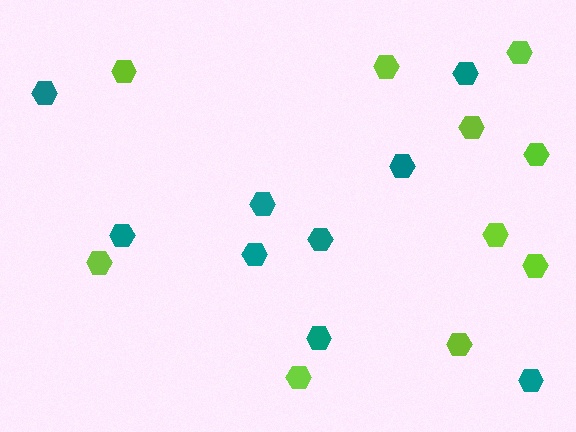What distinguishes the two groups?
There are 2 groups: one group of lime hexagons (10) and one group of teal hexagons (9).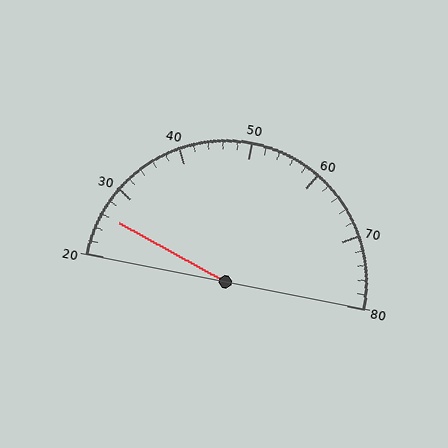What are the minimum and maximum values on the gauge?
The gauge ranges from 20 to 80.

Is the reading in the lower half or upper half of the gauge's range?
The reading is in the lower half of the range (20 to 80).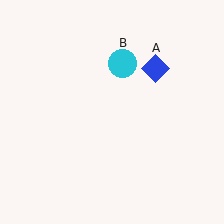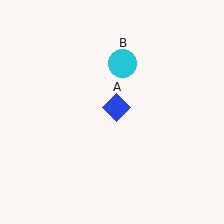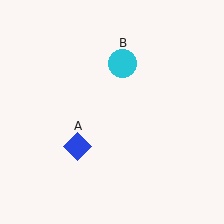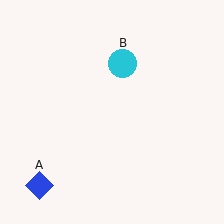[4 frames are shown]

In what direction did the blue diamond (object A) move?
The blue diamond (object A) moved down and to the left.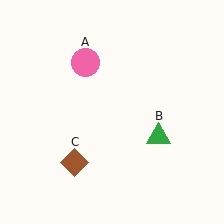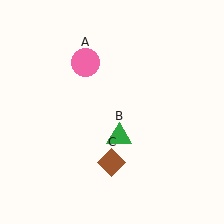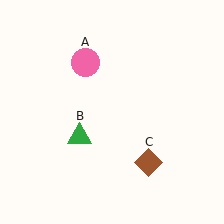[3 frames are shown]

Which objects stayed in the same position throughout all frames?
Pink circle (object A) remained stationary.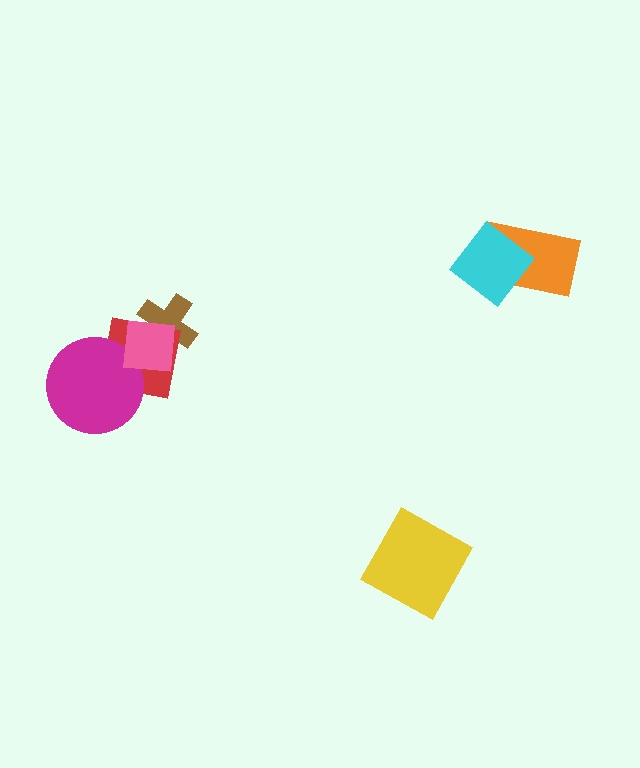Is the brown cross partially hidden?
Yes, it is partially covered by another shape.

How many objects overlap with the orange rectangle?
1 object overlaps with the orange rectangle.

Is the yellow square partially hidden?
No, no other shape covers it.